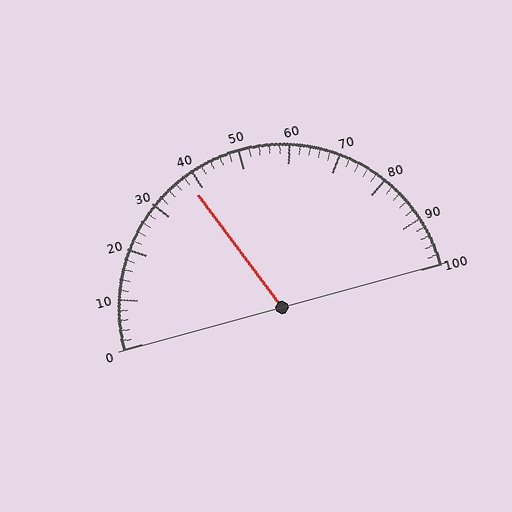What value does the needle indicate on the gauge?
The needle indicates approximately 38.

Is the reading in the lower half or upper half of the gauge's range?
The reading is in the lower half of the range (0 to 100).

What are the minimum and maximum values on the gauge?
The gauge ranges from 0 to 100.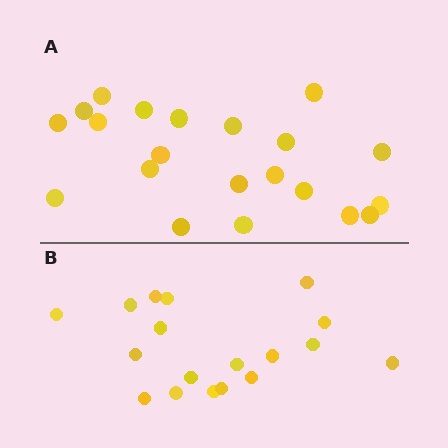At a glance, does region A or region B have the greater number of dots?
Region A (the top region) has more dots.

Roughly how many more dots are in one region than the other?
Region A has just a few more — roughly 2 or 3 more dots than region B.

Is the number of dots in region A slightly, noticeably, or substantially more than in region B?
Region A has only slightly more — the two regions are fairly close. The ratio is roughly 1.2 to 1.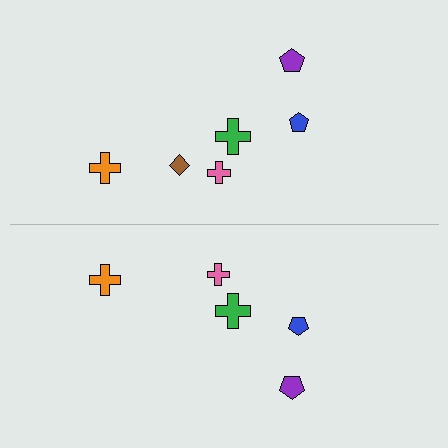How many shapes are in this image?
There are 11 shapes in this image.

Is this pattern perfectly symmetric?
No, the pattern is not perfectly symmetric. A brown diamond is missing from the bottom side.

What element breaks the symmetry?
A brown diamond is missing from the bottom side.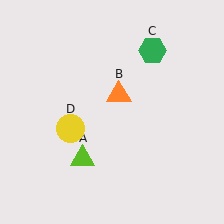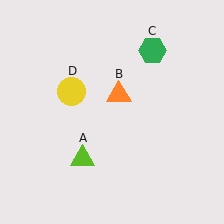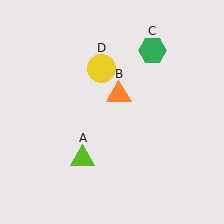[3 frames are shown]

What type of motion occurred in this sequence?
The yellow circle (object D) rotated clockwise around the center of the scene.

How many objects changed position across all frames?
1 object changed position: yellow circle (object D).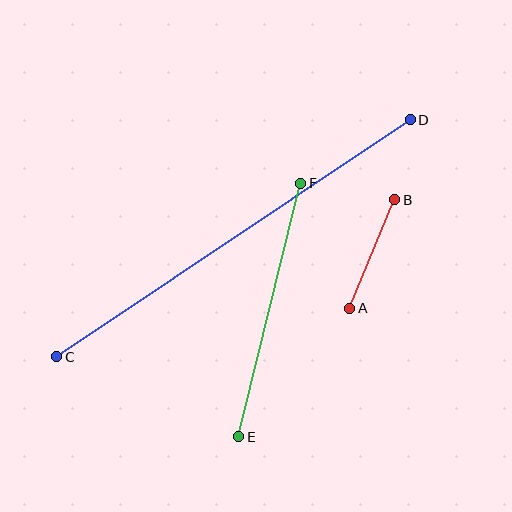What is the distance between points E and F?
The distance is approximately 261 pixels.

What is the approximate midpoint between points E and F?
The midpoint is at approximately (270, 310) pixels.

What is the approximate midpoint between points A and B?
The midpoint is at approximately (372, 254) pixels.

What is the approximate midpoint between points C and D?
The midpoint is at approximately (233, 238) pixels.